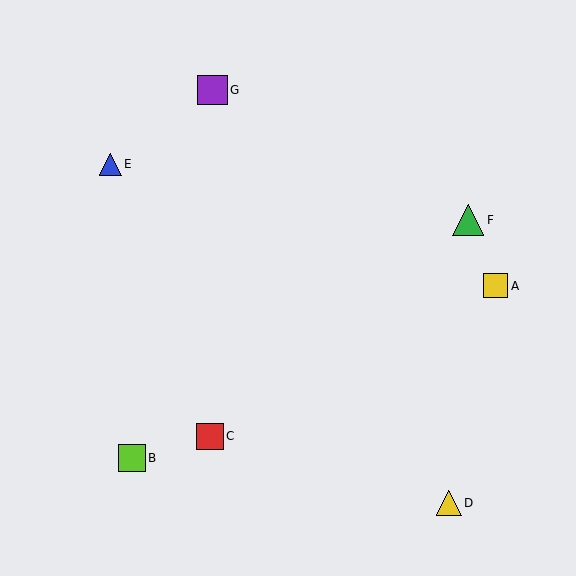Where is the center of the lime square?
The center of the lime square is at (132, 458).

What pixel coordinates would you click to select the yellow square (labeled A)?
Click at (495, 286) to select the yellow square A.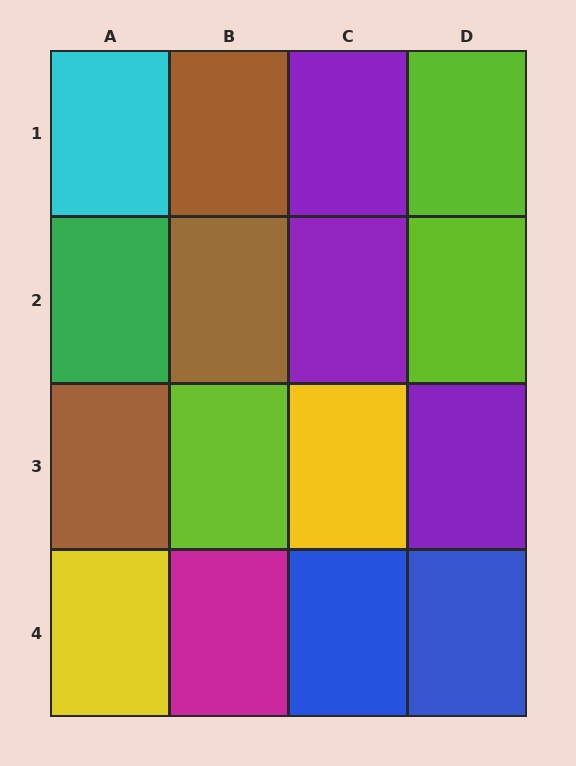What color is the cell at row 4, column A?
Yellow.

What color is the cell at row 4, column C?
Blue.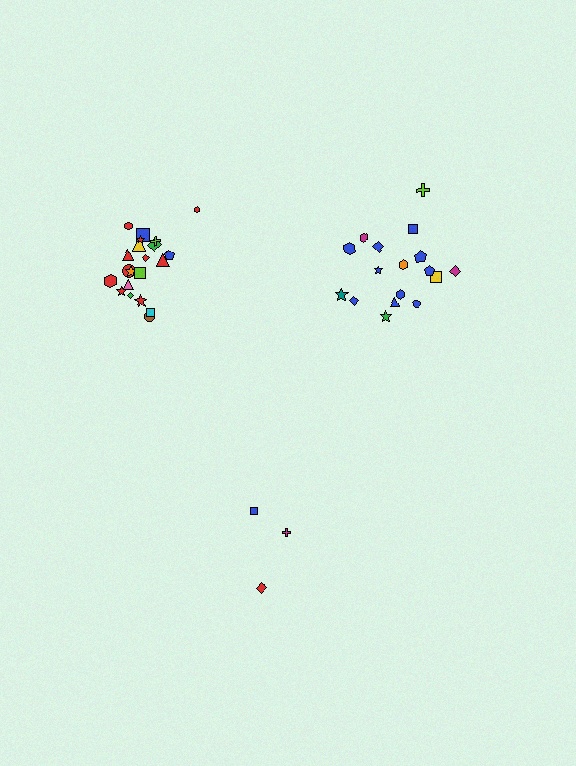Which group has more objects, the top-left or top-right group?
The top-left group.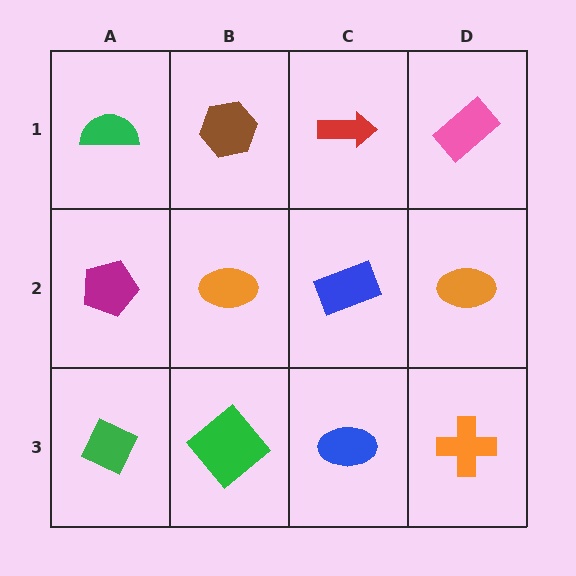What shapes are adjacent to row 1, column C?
A blue rectangle (row 2, column C), a brown hexagon (row 1, column B), a pink rectangle (row 1, column D).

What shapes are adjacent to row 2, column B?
A brown hexagon (row 1, column B), a green diamond (row 3, column B), a magenta pentagon (row 2, column A), a blue rectangle (row 2, column C).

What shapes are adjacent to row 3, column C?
A blue rectangle (row 2, column C), a green diamond (row 3, column B), an orange cross (row 3, column D).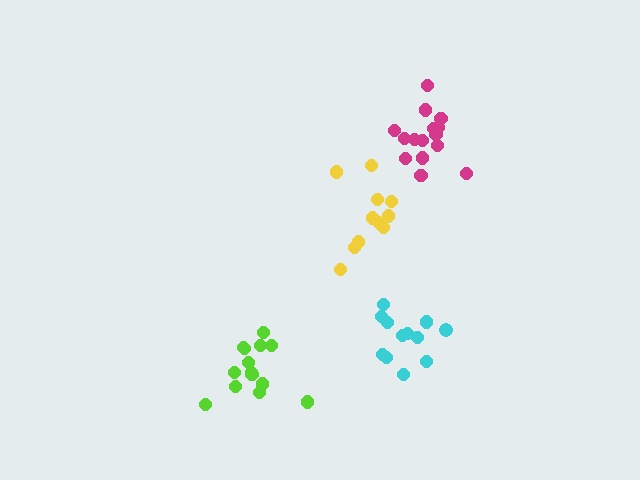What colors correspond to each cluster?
The clusters are colored: yellow, lime, magenta, cyan.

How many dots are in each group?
Group 1: 11 dots, Group 2: 14 dots, Group 3: 15 dots, Group 4: 12 dots (52 total).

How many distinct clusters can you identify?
There are 4 distinct clusters.